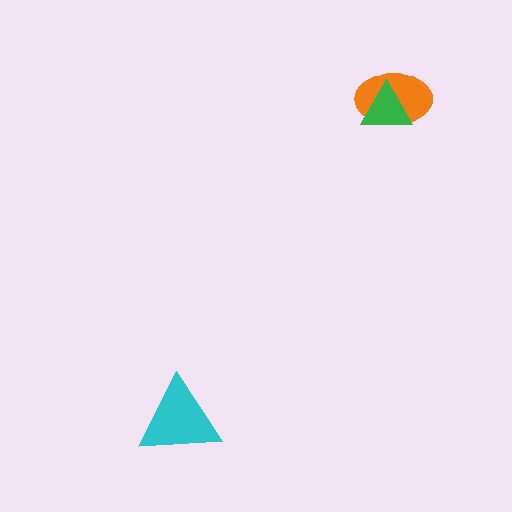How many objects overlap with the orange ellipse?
1 object overlaps with the orange ellipse.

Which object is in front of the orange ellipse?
The green triangle is in front of the orange ellipse.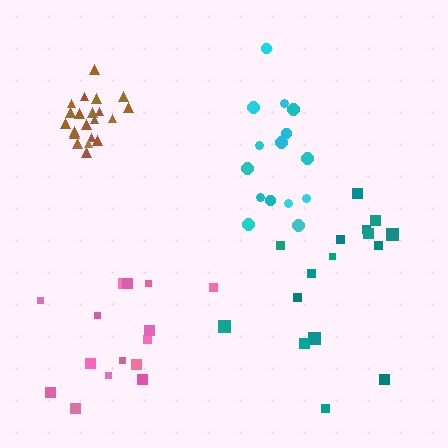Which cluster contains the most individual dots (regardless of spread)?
Brown (21).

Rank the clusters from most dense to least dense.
brown, cyan, pink, teal.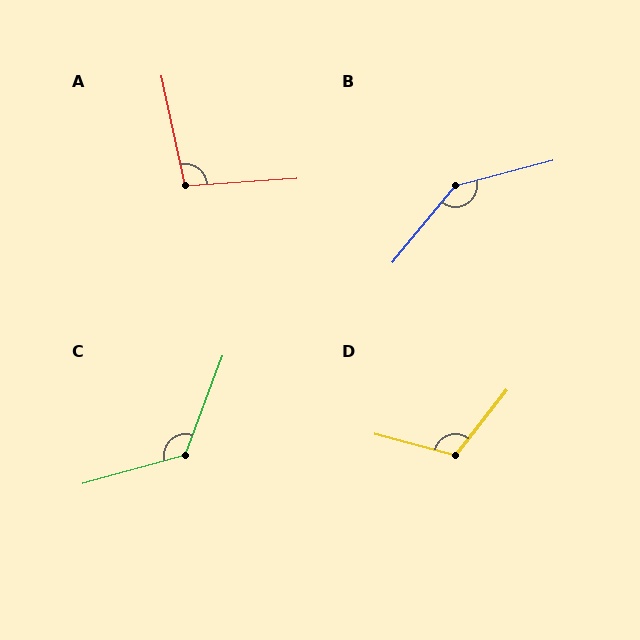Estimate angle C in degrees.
Approximately 127 degrees.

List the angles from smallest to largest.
A (98°), D (113°), C (127°), B (144°).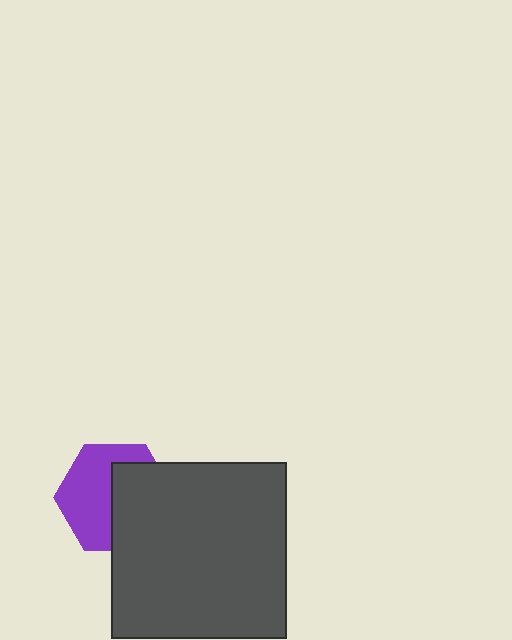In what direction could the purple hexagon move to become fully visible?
The purple hexagon could move left. That would shift it out from behind the dark gray square entirely.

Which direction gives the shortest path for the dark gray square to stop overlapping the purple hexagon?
Moving right gives the shortest separation.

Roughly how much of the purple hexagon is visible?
About half of it is visible (roughly 53%).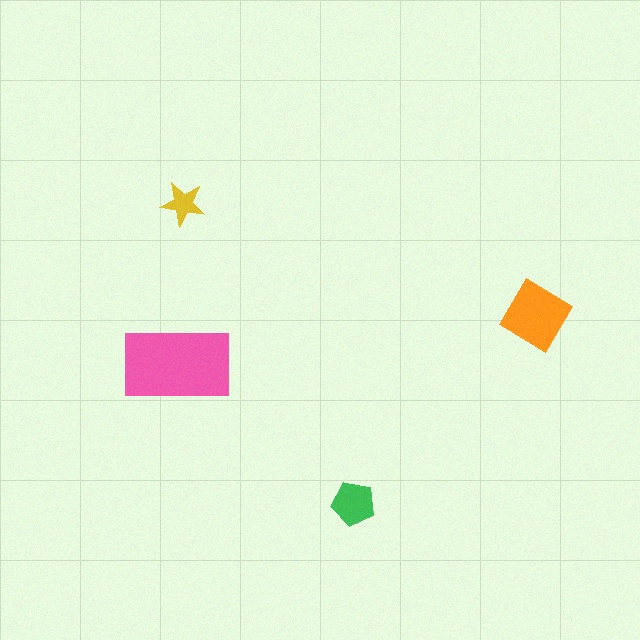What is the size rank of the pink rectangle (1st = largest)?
1st.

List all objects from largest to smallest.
The pink rectangle, the orange diamond, the green pentagon, the yellow star.